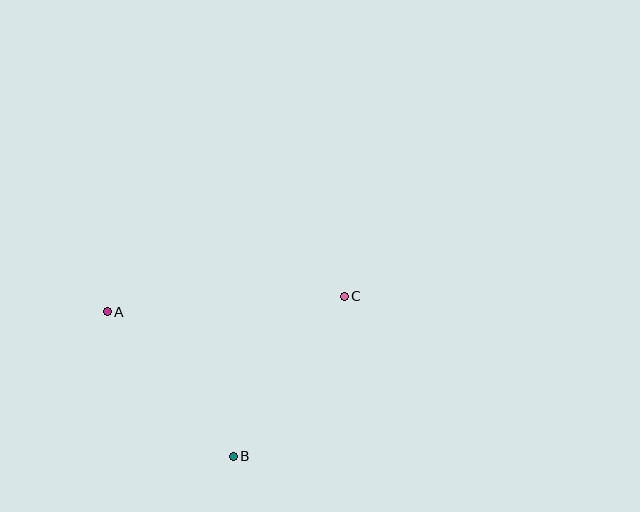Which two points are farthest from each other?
Points A and C are farthest from each other.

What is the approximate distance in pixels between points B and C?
The distance between B and C is approximately 195 pixels.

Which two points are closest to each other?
Points A and B are closest to each other.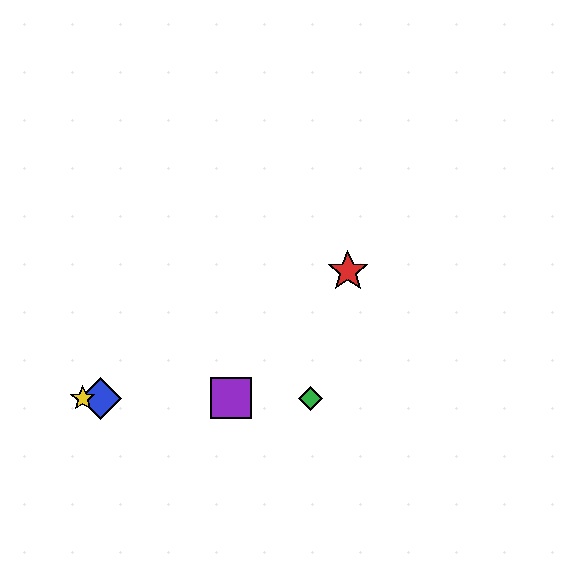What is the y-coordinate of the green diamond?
The green diamond is at y≈398.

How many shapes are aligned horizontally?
4 shapes (the blue diamond, the green diamond, the yellow star, the purple square) are aligned horizontally.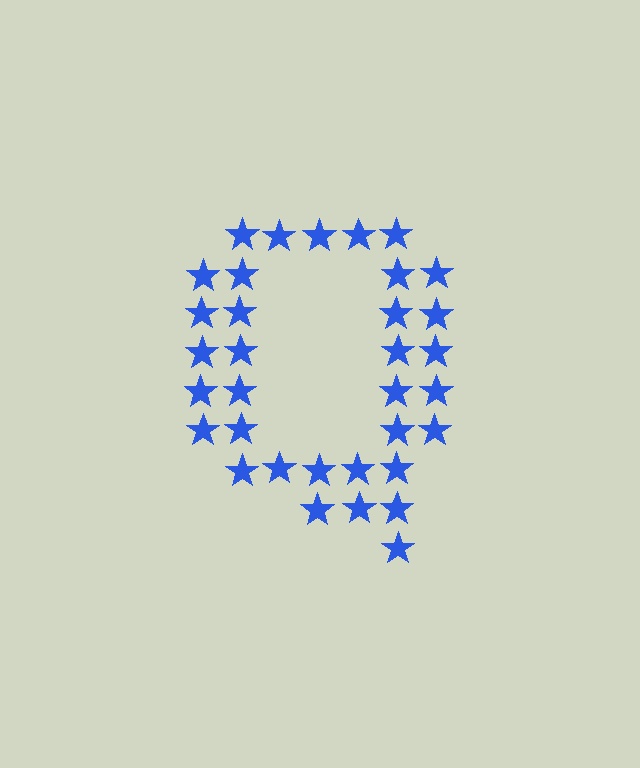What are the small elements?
The small elements are stars.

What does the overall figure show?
The overall figure shows the letter Q.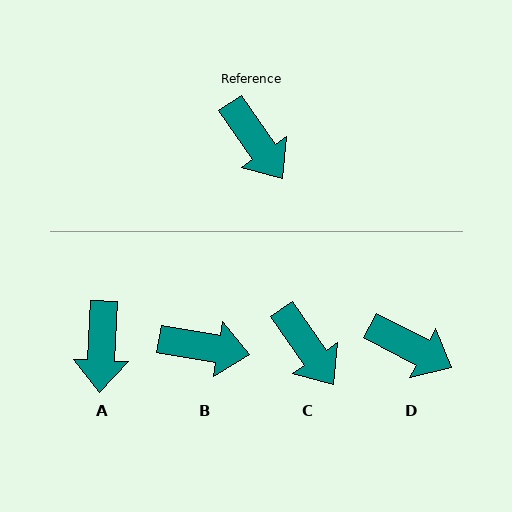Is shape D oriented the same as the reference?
No, it is off by about 28 degrees.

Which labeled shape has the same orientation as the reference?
C.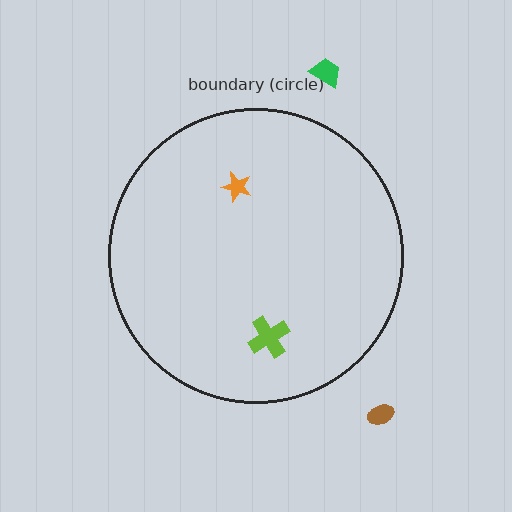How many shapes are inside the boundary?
2 inside, 2 outside.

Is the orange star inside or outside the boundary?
Inside.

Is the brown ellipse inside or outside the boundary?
Outside.